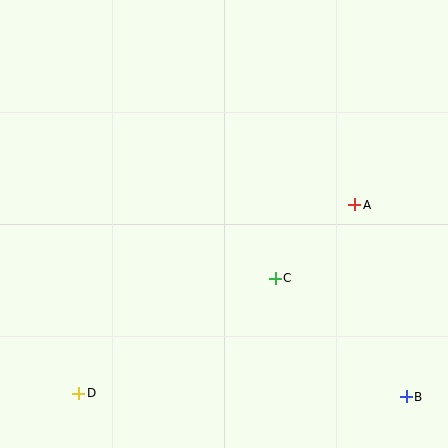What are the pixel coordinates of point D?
Point D is at (79, 393).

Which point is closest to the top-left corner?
Point C is closest to the top-left corner.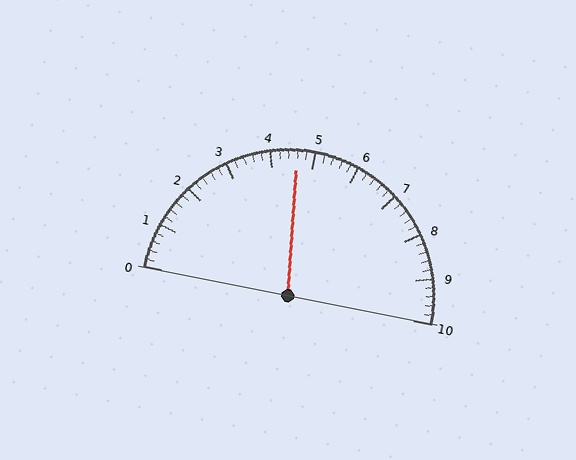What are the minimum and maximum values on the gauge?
The gauge ranges from 0 to 10.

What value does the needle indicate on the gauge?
The needle indicates approximately 4.6.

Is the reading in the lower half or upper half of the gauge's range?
The reading is in the lower half of the range (0 to 10).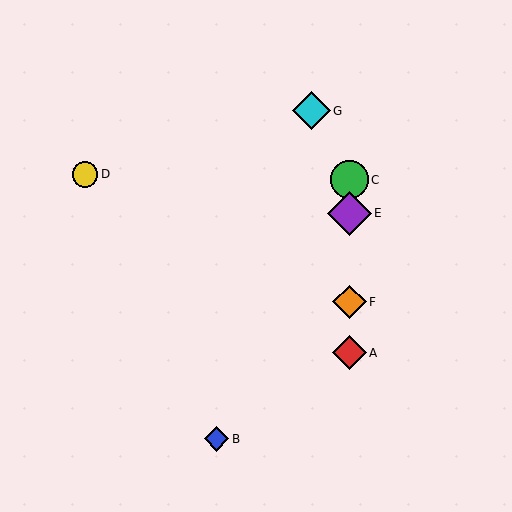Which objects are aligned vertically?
Objects A, C, E, F are aligned vertically.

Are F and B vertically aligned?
No, F is at x≈349 and B is at x≈217.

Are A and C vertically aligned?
Yes, both are at x≈349.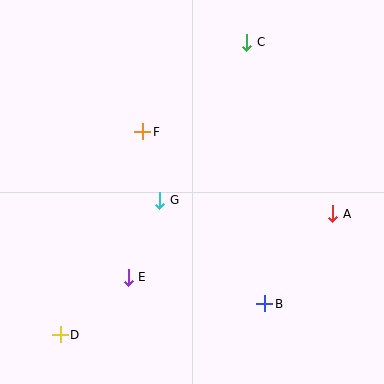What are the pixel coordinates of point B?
Point B is at (265, 304).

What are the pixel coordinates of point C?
Point C is at (247, 42).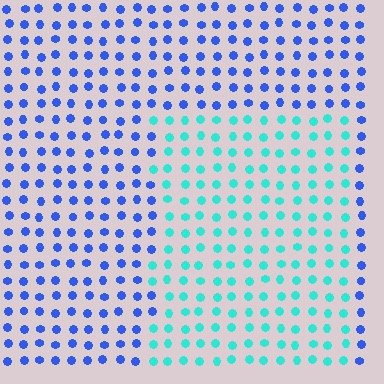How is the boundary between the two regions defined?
The boundary is defined purely by a slight shift in hue (about 52 degrees). Spacing, size, and orientation are identical on both sides.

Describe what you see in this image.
The image is filled with small blue elements in a uniform arrangement. A rectangle-shaped region is visible where the elements are tinted to a slightly different hue, forming a subtle color boundary.